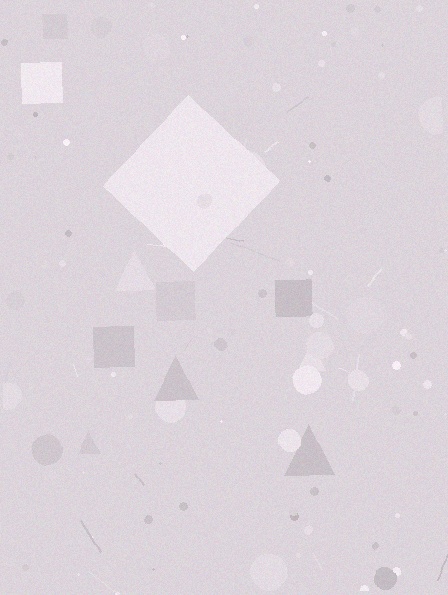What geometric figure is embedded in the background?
A diamond is embedded in the background.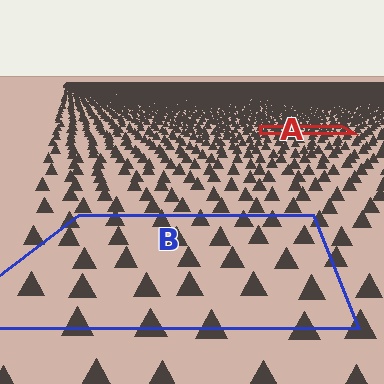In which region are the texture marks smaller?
The texture marks are smaller in region A, because it is farther away.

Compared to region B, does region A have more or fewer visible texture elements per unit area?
Region A has more texture elements per unit area — they are packed more densely because it is farther away.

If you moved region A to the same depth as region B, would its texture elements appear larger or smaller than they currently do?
They would appear larger. At a closer depth, the same texture elements are projected at a bigger on-screen size.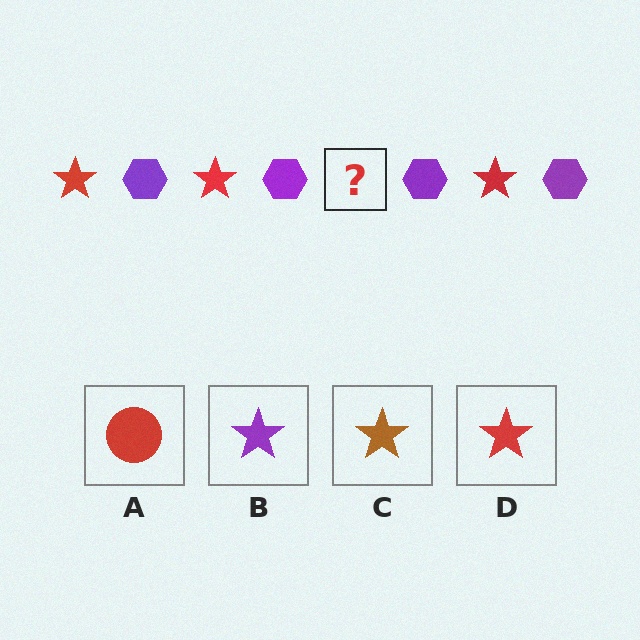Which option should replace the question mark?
Option D.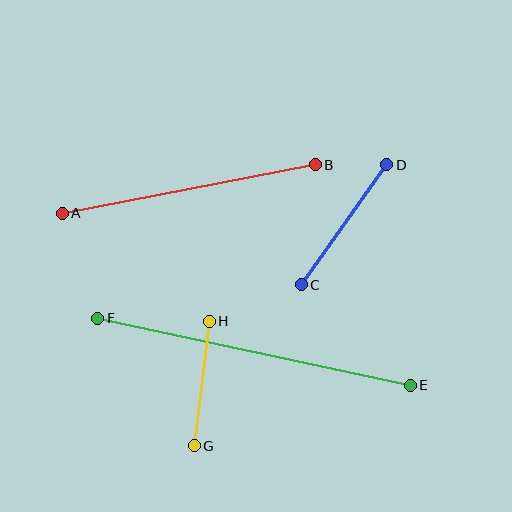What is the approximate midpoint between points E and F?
The midpoint is at approximately (254, 352) pixels.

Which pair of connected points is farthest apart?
Points E and F are farthest apart.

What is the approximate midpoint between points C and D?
The midpoint is at approximately (344, 225) pixels.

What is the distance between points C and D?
The distance is approximately 147 pixels.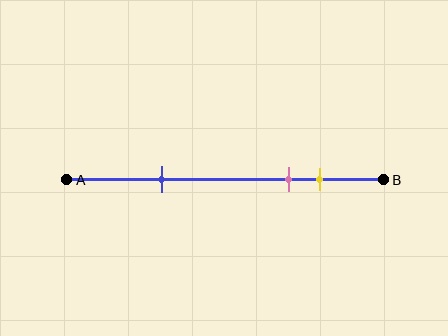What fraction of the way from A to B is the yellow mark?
The yellow mark is approximately 80% (0.8) of the way from A to B.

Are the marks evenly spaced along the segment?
No, the marks are not evenly spaced.